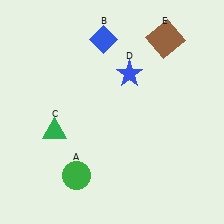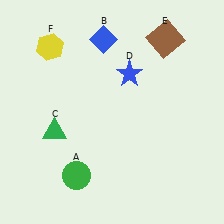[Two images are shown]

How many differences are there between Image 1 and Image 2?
There is 1 difference between the two images.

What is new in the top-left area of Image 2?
A yellow hexagon (F) was added in the top-left area of Image 2.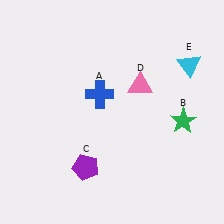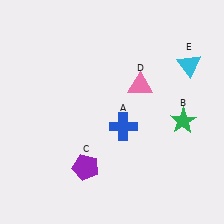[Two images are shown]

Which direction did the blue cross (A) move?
The blue cross (A) moved down.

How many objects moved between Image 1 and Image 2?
1 object moved between the two images.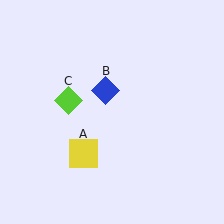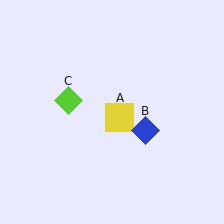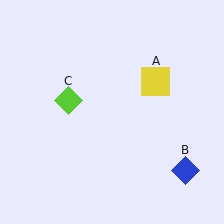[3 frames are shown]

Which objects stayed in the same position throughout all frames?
Lime diamond (object C) remained stationary.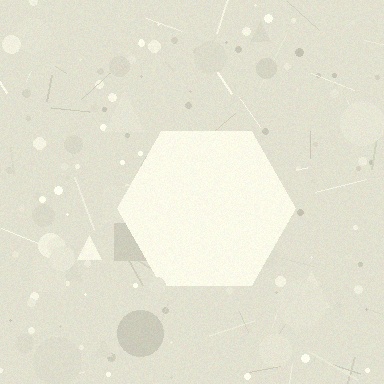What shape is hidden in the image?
A hexagon is hidden in the image.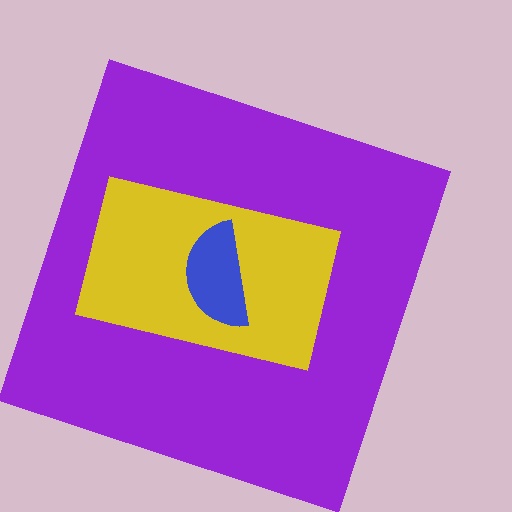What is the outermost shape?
The purple square.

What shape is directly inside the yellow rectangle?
The blue semicircle.